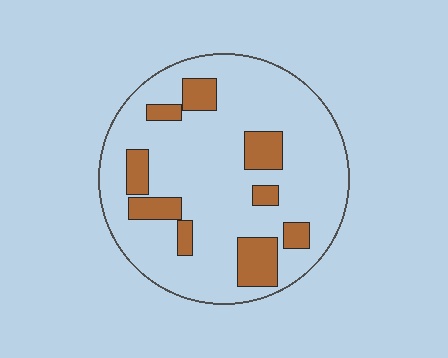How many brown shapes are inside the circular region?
9.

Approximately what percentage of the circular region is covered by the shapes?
Approximately 20%.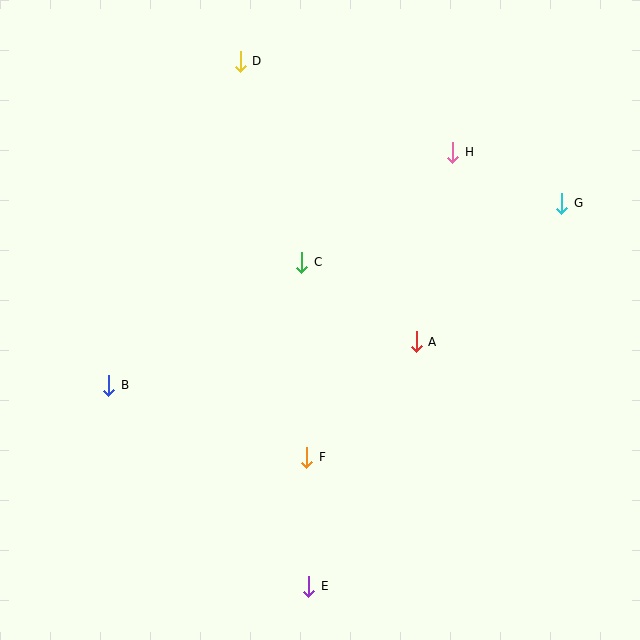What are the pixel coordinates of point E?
Point E is at (309, 586).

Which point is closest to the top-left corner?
Point D is closest to the top-left corner.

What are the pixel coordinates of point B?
Point B is at (109, 385).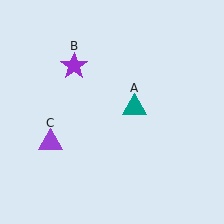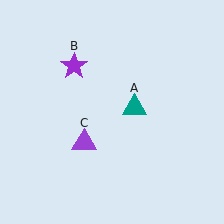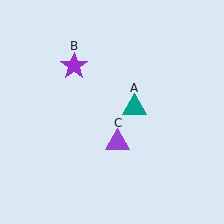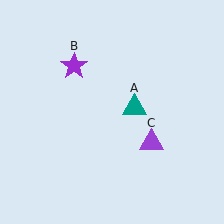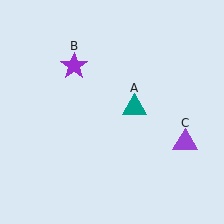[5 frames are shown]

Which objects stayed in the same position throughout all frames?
Teal triangle (object A) and purple star (object B) remained stationary.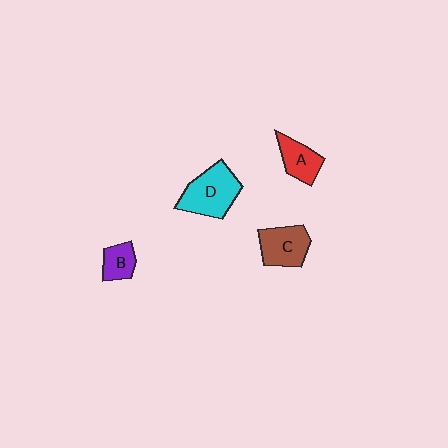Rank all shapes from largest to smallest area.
From largest to smallest: D (cyan), C (brown), A (red), B (purple).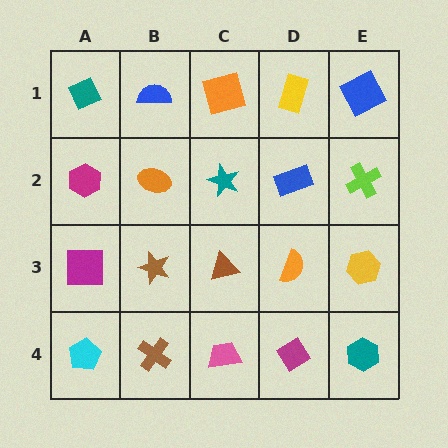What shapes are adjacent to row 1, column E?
A lime cross (row 2, column E), a yellow rectangle (row 1, column D).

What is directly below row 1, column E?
A lime cross.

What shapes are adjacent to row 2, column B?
A blue semicircle (row 1, column B), a brown star (row 3, column B), a magenta hexagon (row 2, column A), a teal star (row 2, column C).